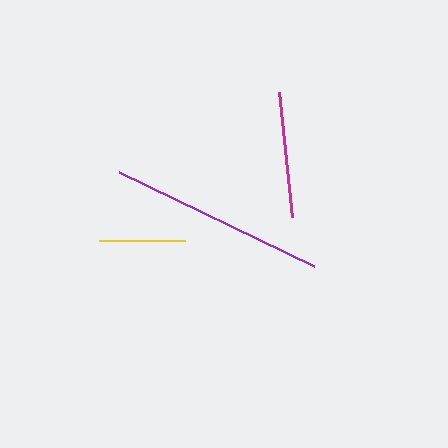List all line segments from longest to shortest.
From longest to shortest: purple, magenta, yellow.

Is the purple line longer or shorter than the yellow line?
The purple line is longer than the yellow line.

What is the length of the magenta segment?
The magenta segment is approximately 125 pixels long.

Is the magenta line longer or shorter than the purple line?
The purple line is longer than the magenta line.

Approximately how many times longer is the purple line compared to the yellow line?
The purple line is approximately 2.5 times the length of the yellow line.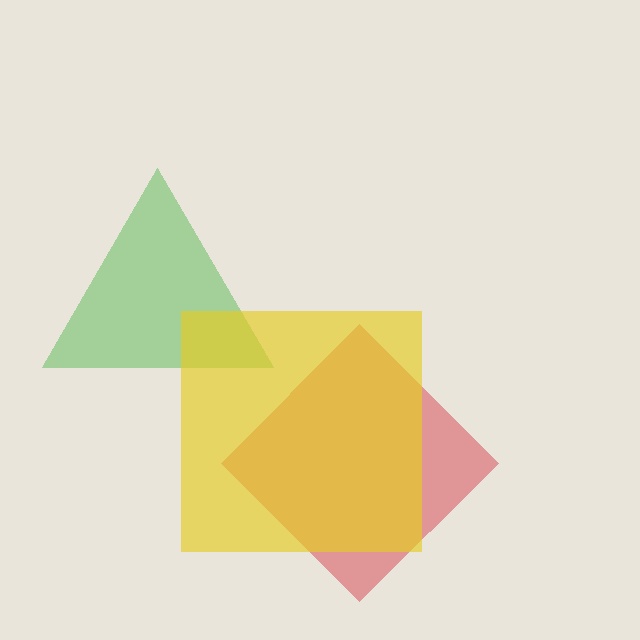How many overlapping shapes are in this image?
There are 3 overlapping shapes in the image.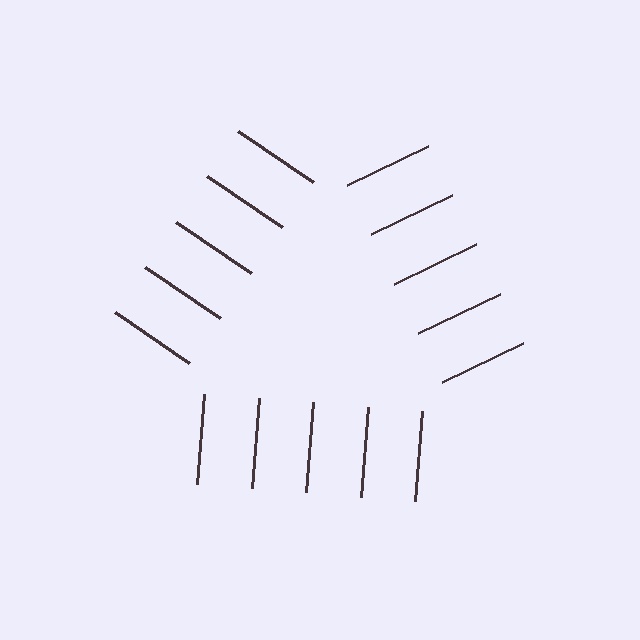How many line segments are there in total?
15 — 5 along each of the 3 edges.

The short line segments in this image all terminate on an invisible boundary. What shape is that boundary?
An illusory triangle — the line segments terminate on its edges but no continuous stroke is drawn.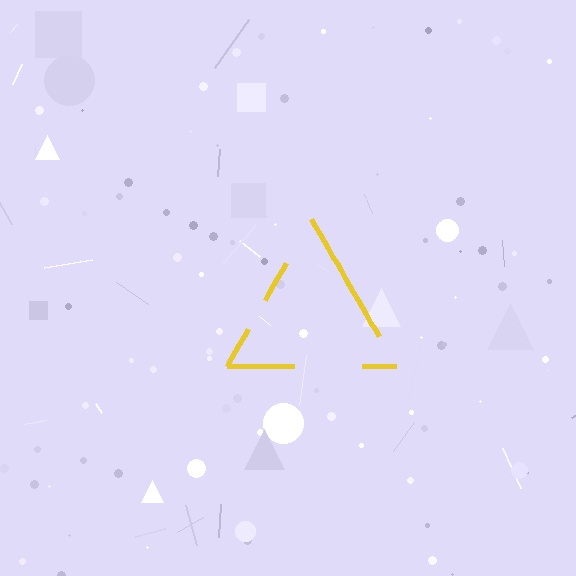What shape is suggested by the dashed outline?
The dashed outline suggests a triangle.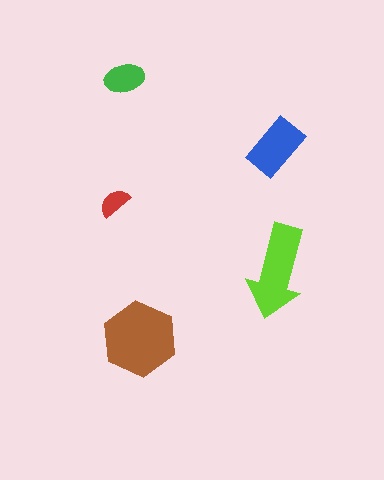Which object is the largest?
The brown hexagon.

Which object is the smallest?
The red semicircle.